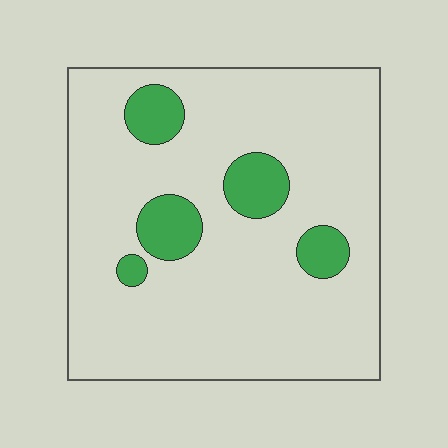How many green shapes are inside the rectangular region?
5.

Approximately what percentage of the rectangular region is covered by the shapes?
Approximately 15%.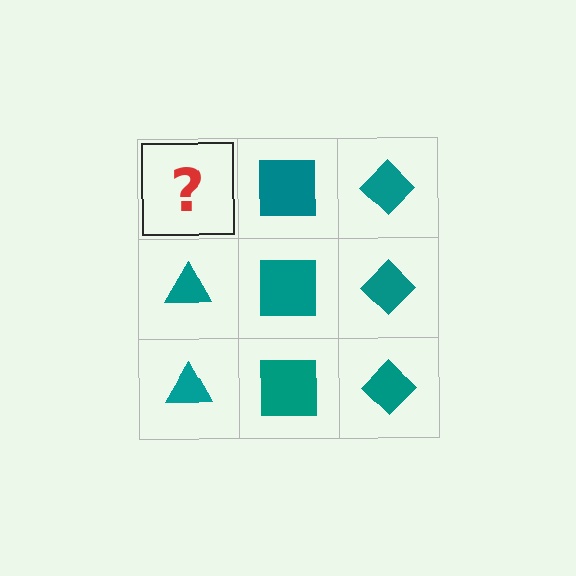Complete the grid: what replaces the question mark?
The question mark should be replaced with a teal triangle.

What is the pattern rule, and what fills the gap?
The rule is that each column has a consistent shape. The gap should be filled with a teal triangle.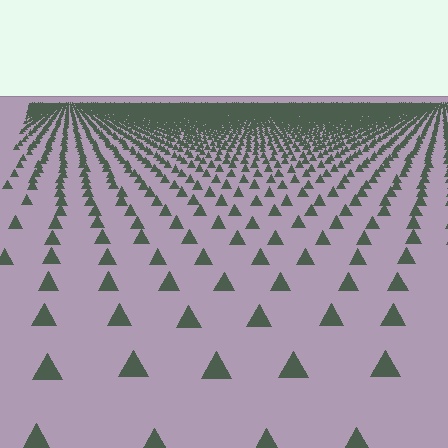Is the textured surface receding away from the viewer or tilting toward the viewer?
The surface is receding away from the viewer. Texture elements get smaller and denser toward the top.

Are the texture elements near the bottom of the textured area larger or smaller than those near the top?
Larger. Near the bottom, elements are closer to the viewer and appear at a bigger on-screen size.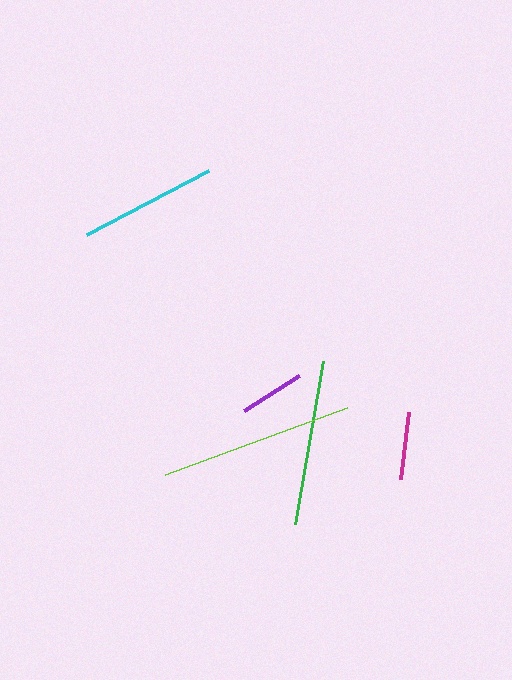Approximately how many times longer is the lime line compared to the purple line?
The lime line is approximately 3.0 times the length of the purple line.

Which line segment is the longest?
The lime line is the longest at approximately 194 pixels.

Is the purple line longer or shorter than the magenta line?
The magenta line is longer than the purple line.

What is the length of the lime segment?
The lime segment is approximately 194 pixels long.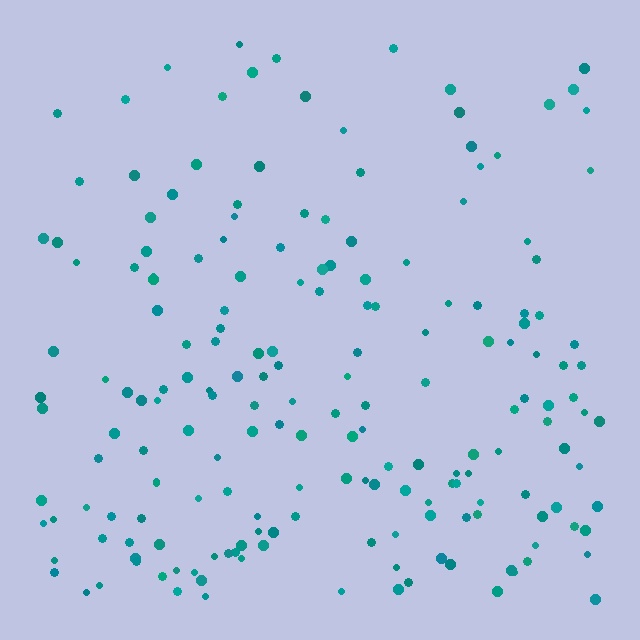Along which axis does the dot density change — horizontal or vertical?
Vertical.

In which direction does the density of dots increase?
From top to bottom, with the bottom side densest.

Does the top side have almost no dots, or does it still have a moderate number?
Still a moderate number, just noticeably fewer than the bottom.